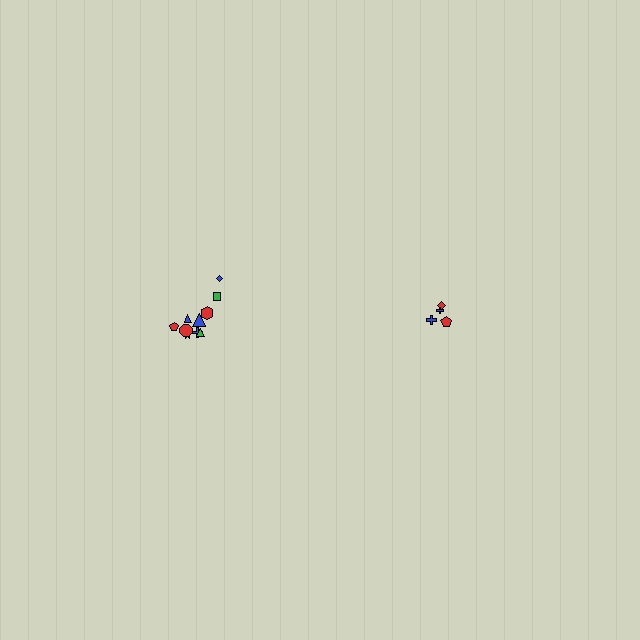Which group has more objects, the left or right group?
The left group.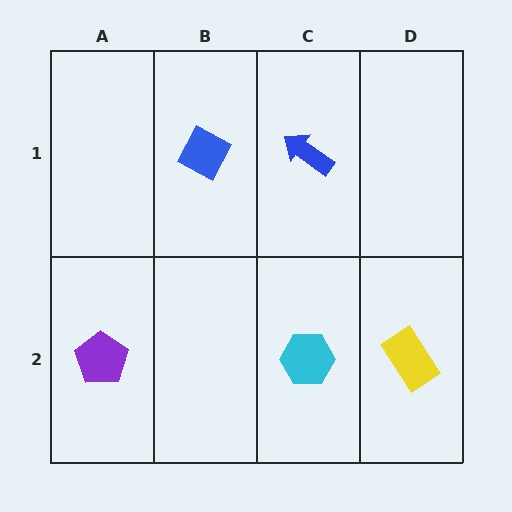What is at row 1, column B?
A blue diamond.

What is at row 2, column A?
A purple pentagon.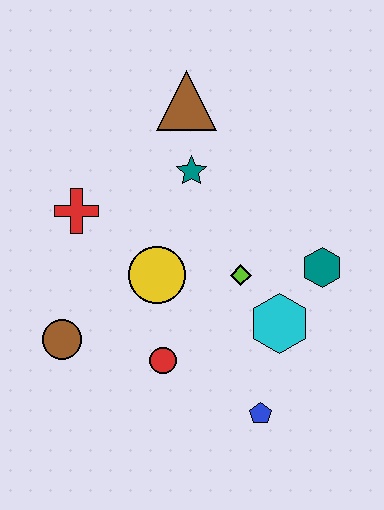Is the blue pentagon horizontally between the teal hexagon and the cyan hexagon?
No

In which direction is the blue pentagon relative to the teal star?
The blue pentagon is below the teal star.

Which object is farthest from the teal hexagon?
The brown circle is farthest from the teal hexagon.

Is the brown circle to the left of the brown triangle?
Yes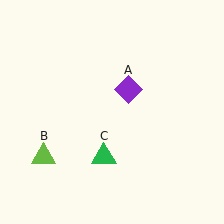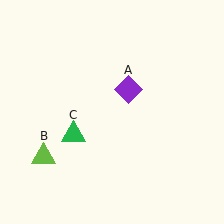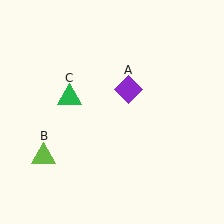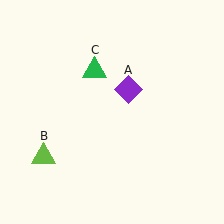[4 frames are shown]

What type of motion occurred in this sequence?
The green triangle (object C) rotated clockwise around the center of the scene.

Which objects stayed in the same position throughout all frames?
Purple diamond (object A) and lime triangle (object B) remained stationary.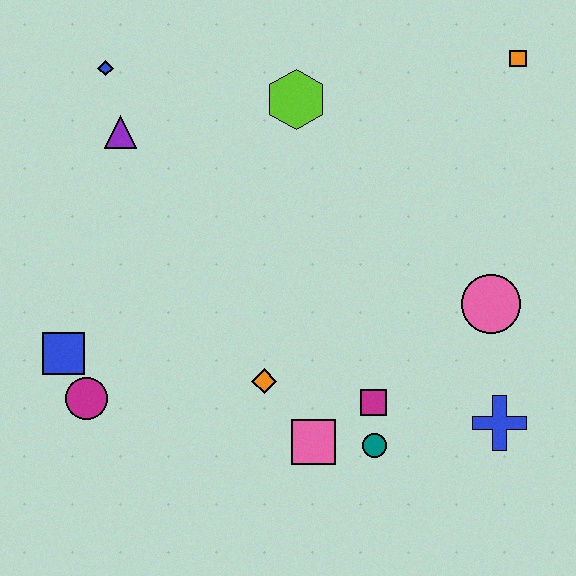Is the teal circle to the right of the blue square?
Yes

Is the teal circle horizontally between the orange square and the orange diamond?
Yes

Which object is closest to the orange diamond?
The pink square is closest to the orange diamond.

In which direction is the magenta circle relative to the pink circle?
The magenta circle is to the left of the pink circle.